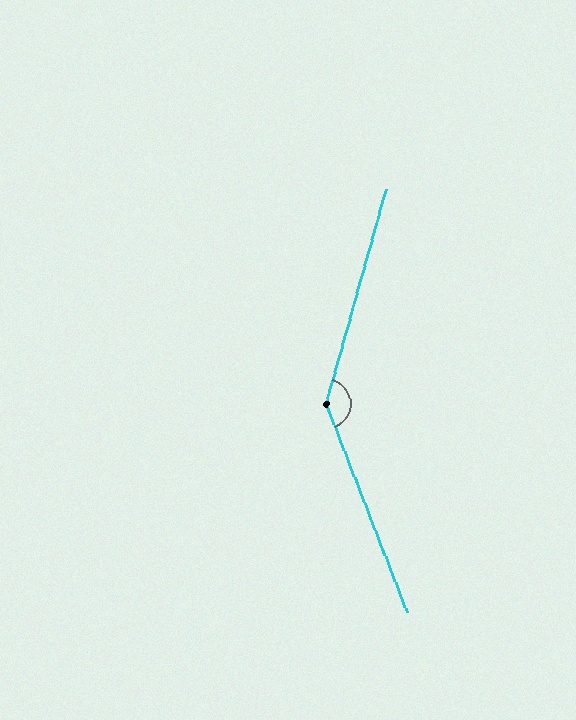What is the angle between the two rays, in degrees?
Approximately 143 degrees.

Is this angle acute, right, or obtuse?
It is obtuse.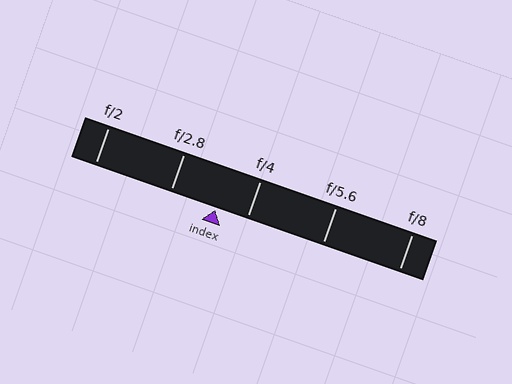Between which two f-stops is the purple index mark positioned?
The index mark is between f/2.8 and f/4.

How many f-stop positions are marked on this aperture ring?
There are 5 f-stop positions marked.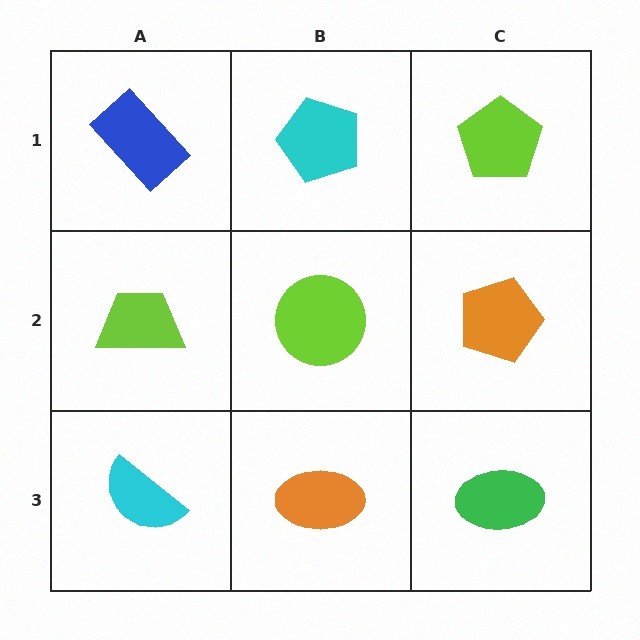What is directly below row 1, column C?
An orange pentagon.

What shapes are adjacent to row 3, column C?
An orange pentagon (row 2, column C), an orange ellipse (row 3, column B).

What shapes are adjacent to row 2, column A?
A blue rectangle (row 1, column A), a cyan semicircle (row 3, column A), a lime circle (row 2, column B).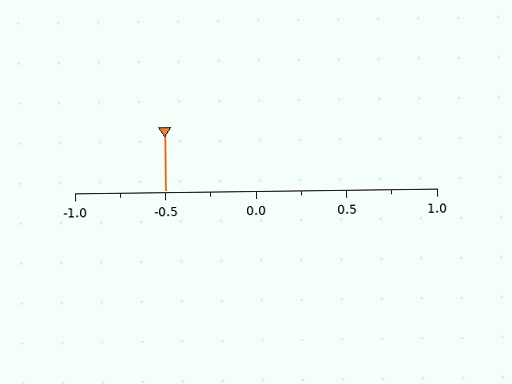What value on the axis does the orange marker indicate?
The marker indicates approximately -0.5.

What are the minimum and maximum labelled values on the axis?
The axis runs from -1.0 to 1.0.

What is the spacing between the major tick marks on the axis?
The major ticks are spaced 0.5 apart.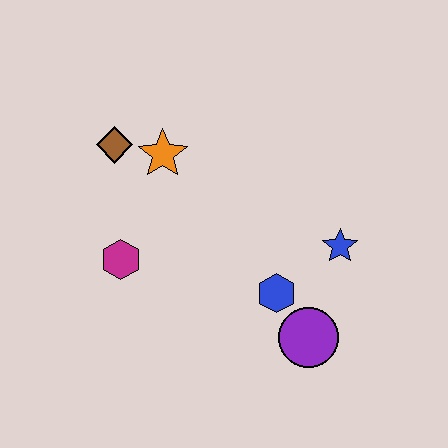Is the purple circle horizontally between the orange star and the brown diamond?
No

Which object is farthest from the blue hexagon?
The brown diamond is farthest from the blue hexagon.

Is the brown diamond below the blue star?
No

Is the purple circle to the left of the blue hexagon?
No